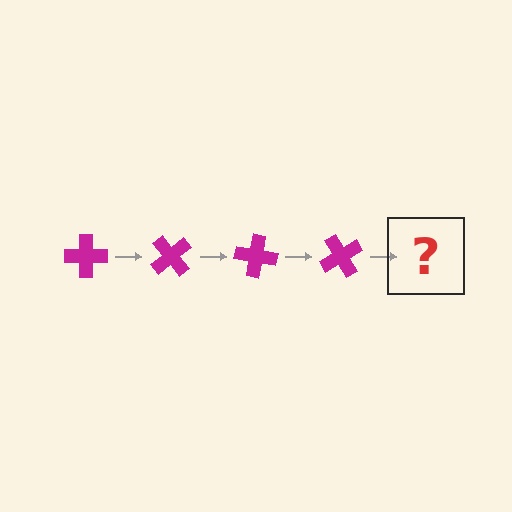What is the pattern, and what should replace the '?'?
The pattern is that the cross rotates 50 degrees each step. The '?' should be a magenta cross rotated 200 degrees.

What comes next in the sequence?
The next element should be a magenta cross rotated 200 degrees.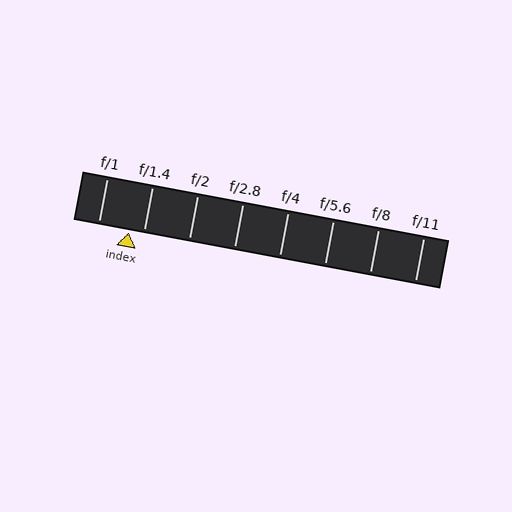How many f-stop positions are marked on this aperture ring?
There are 8 f-stop positions marked.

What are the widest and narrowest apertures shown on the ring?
The widest aperture shown is f/1 and the narrowest is f/11.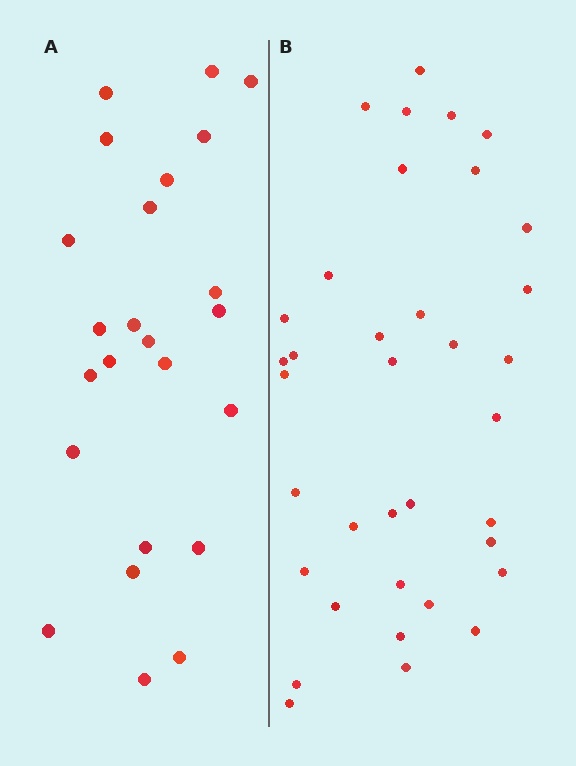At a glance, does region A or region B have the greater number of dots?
Region B (the right region) has more dots.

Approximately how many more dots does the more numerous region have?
Region B has roughly 12 or so more dots than region A.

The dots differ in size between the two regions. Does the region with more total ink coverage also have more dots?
No. Region A has more total ink coverage because its dots are larger, but region B actually contains more individual dots. Total area can be misleading — the number of items is what matters here.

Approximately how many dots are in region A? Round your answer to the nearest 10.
About 20 dots. (The exact count is 24, which rounds to 20.)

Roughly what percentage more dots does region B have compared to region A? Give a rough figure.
About 50% more.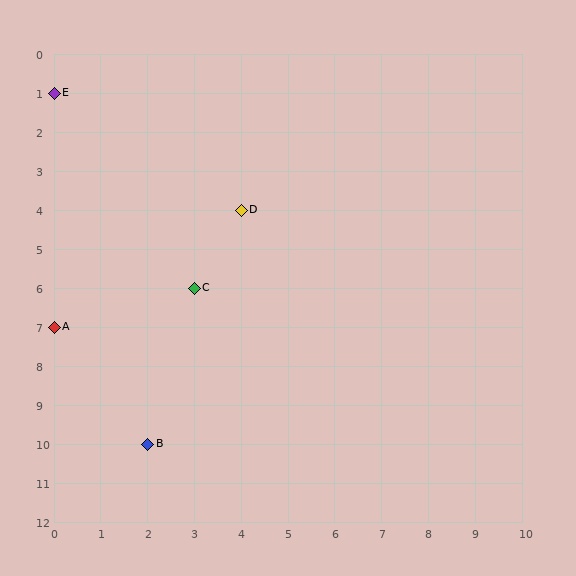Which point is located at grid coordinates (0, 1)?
Point E is at (0, 1).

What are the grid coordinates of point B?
Point B is at grid coordinates (2, 10).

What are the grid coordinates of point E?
Point E is at grid coordinates (0, 1).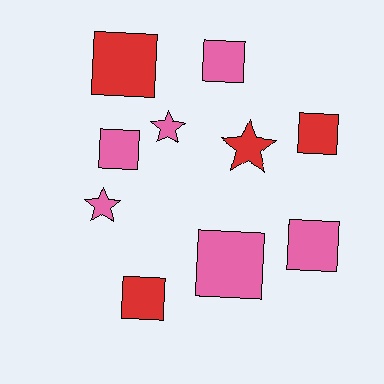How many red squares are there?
There are 3 red squares.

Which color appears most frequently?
Pink, with 6 objects.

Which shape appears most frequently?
Square, with 7 objects.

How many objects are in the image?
There are 10 objects.